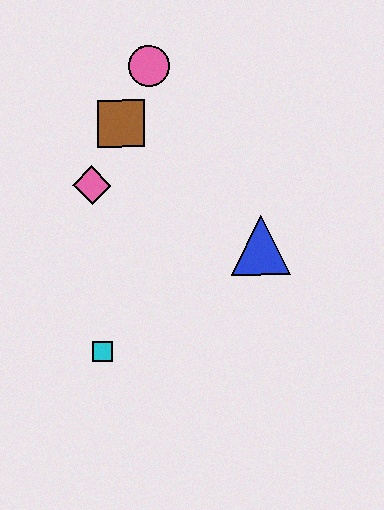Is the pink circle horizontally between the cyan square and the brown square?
No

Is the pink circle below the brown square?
No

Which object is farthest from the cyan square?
The pink circle is farthest from the cyan square.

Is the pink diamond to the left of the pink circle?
Yes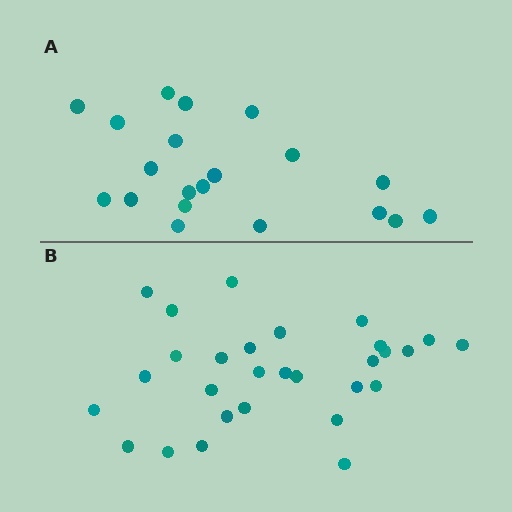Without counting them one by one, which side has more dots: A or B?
Region B (the bottom region) has more dots.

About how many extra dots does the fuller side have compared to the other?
Region B has roughly 8 or so more dots than region A.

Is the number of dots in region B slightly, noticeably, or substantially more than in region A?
Region B has substantially more. The ratio is roughly 1.4 to 1.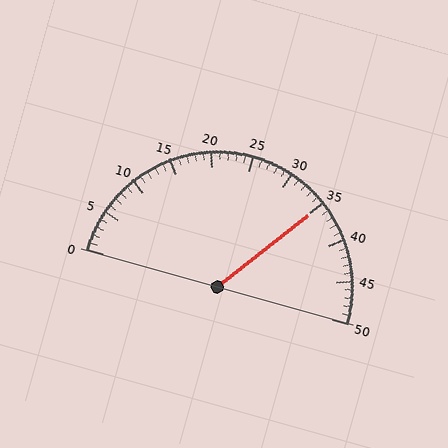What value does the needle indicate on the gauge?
The needle indicates approximately 35.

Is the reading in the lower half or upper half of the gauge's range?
The reading is in the upper half of the range (0 to 50).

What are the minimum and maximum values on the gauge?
The gauge ranges from 0 to 50.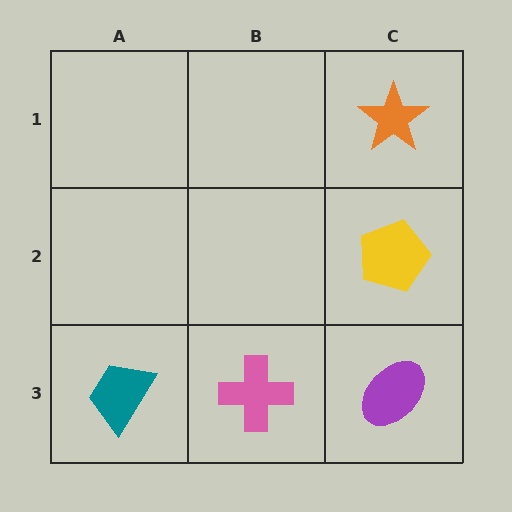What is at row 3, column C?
A purple ellipse.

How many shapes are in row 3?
3 shapes.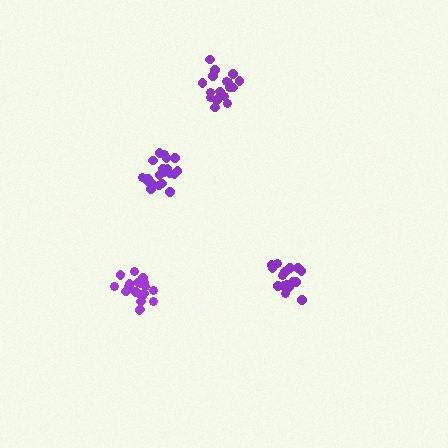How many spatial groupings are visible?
There are 4 spatial groupings.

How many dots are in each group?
Group 1: 20 dots, Group 2: 20 dots, Group 3: 17 dots, Group 4: 18 dots (75 total).